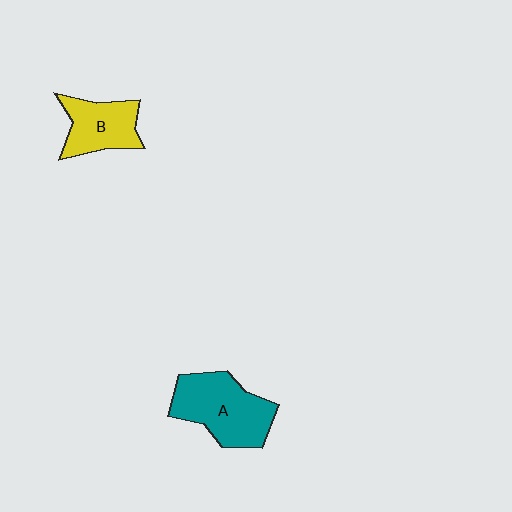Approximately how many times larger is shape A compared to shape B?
Approximately 1.5 times.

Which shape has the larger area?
Shape A (teal).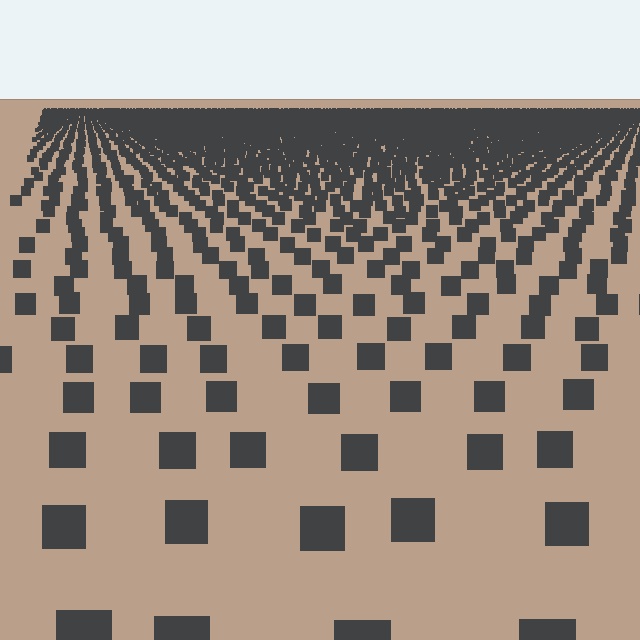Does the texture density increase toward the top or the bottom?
Density increases toward the top.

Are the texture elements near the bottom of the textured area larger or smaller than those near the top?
Larger. Near the bottom, elements are closer to the viewer and appear at a bigger on-screen size.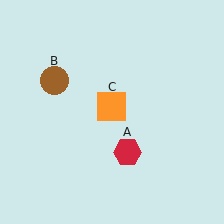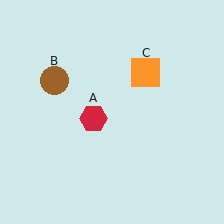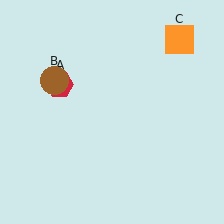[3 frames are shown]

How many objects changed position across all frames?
2 objects changed position: red hexagon (object A), orange square (object C).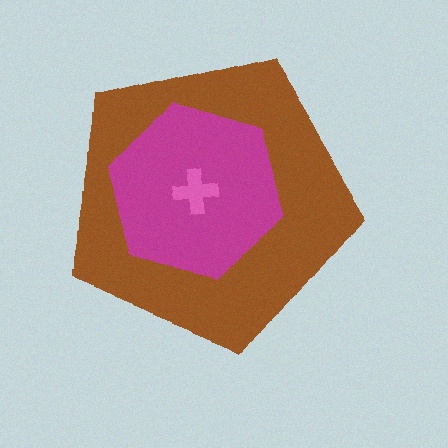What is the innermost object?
The pink cross.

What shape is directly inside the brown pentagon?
The magenta hexagon.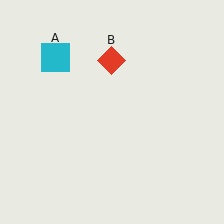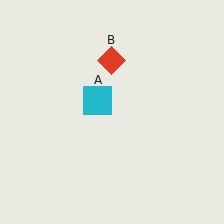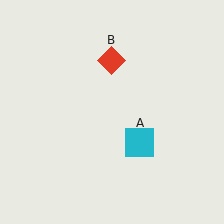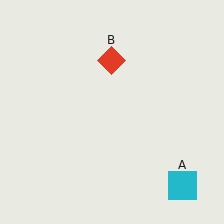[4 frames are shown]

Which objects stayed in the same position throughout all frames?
Red diamond (object B) remained stationary.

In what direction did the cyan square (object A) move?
The cyan square (object A) moved down and to the right.